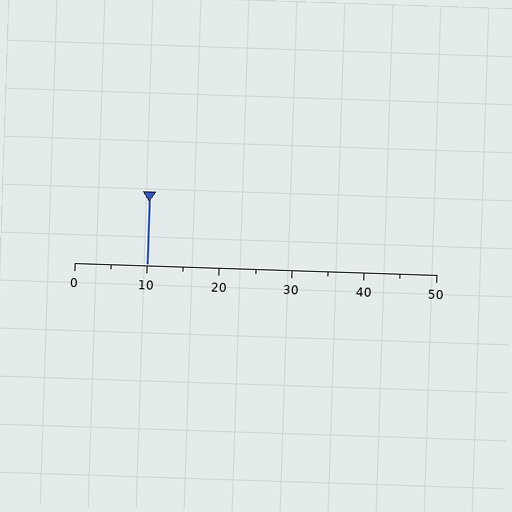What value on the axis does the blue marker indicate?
The marker indicates approximately 10.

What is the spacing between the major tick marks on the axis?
The major ticks are spaced 10 apart.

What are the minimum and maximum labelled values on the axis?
The axis runs from 0 to 50.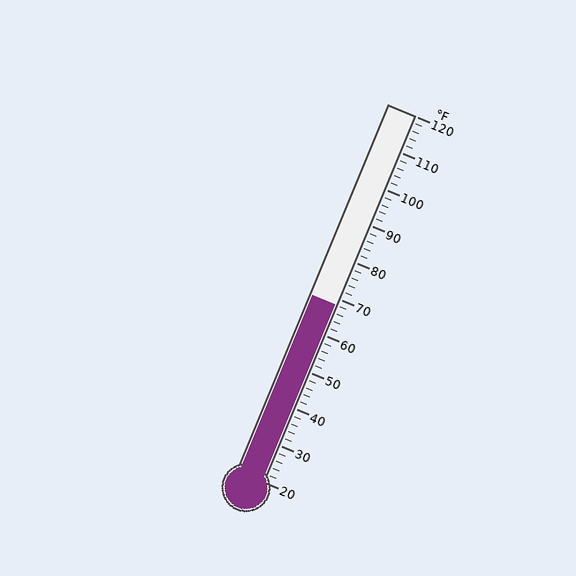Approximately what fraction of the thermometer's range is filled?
The thermometer is filled to approximately 50% of its range.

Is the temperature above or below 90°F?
The temperature is below 90°F.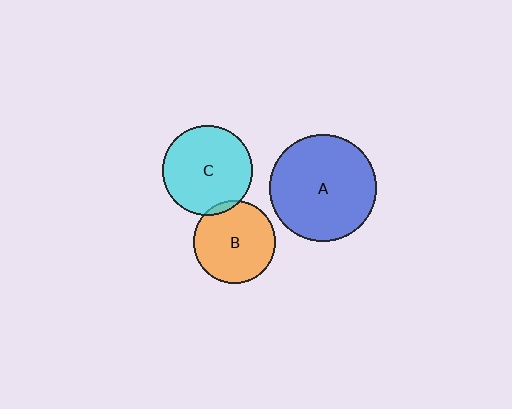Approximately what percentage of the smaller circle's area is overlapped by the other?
Approximately 5%.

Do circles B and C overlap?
Yes.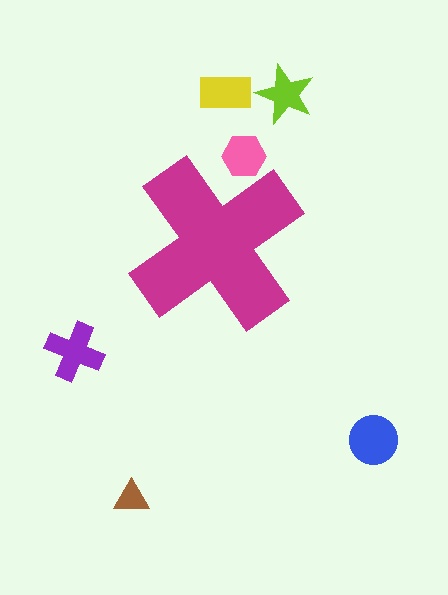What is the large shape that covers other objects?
A magenta cross.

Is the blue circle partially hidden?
No, the blue circle is fully visible.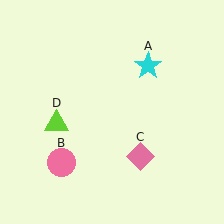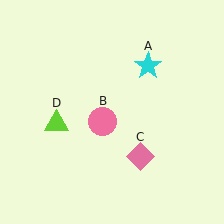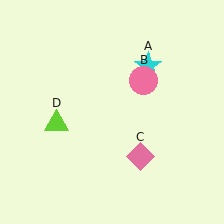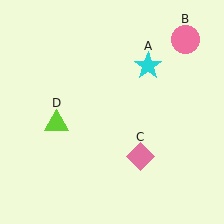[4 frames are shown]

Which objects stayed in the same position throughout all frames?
Cyan star (object A) and pink diamond (object C) and lime triangle (object D) remained stationary.